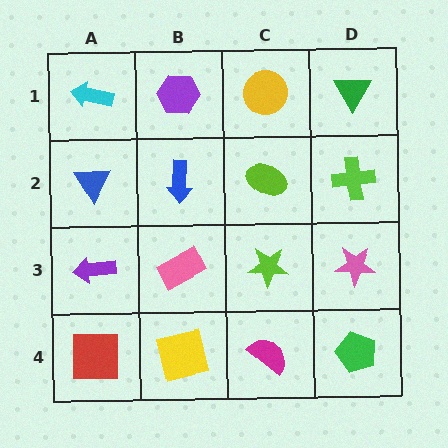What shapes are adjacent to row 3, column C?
A lime ellipse (row 2, column C), a magenta semicircle (row 4, column C), a pink rectangle (row 3, column B), a pink star (row 3, column D).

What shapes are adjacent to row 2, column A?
A cyan arrow (row 1, column A), a purple arrow (row 3, column A), a blue arrow (row 2, column B).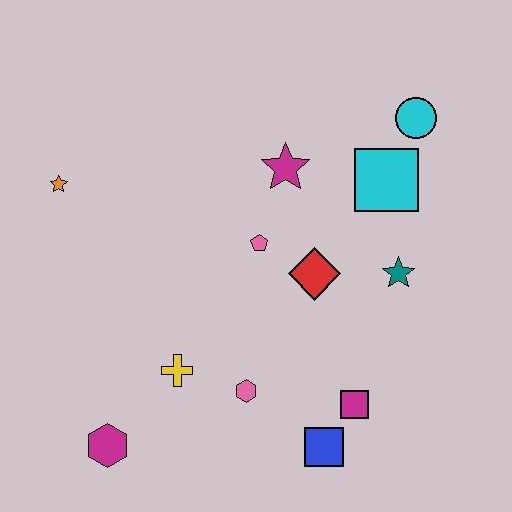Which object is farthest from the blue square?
The orange star is farthest from the blue square.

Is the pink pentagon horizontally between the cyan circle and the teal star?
No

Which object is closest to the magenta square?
The blue square is closest to the magenta square.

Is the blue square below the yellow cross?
Yes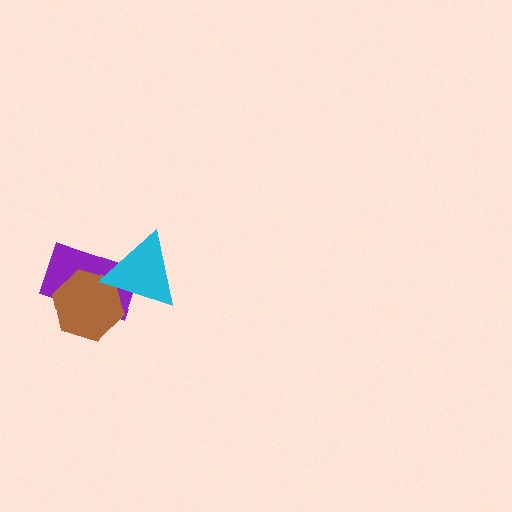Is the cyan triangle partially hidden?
No, no other shape covers it.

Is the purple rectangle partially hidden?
Yes, it is partially covered by another shape.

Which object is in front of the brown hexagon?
The cyan triangle is in front of the brown hexagon.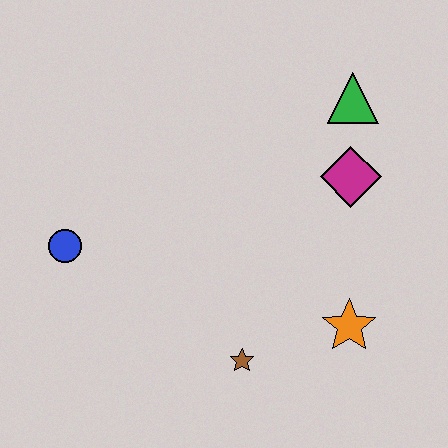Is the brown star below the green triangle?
Yes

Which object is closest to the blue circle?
The brown star is closest to the blue circle.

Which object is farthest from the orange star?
The blue circle is farthest from the orange star.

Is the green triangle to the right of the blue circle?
Yes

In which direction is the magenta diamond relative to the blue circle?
The magenta diamond is to the right of the blue circle.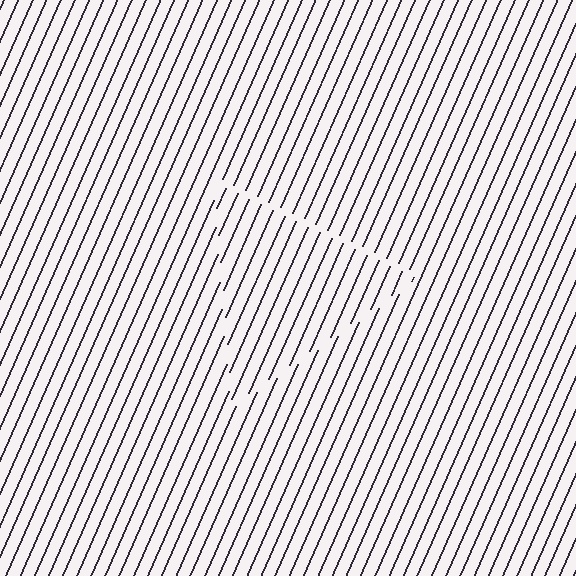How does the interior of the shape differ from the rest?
The interior of the shape contains the same grating, shifted by half a period — the contour is defined by the phase discontinuity where line-ends from the inner and outer gratings abut.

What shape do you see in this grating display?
An illusory triangle. The interior of the shape contains the same grating, shifted by half a period — the contour is defined by the phase discontinuity where line-ends from the inner and outer gratings abut.